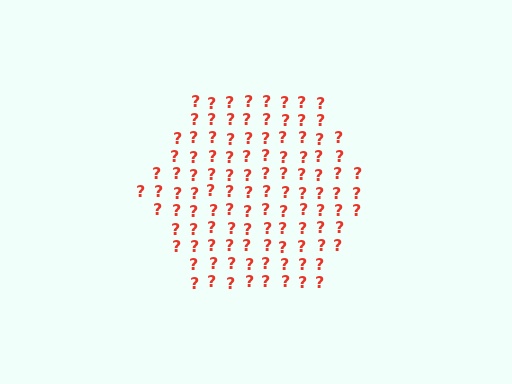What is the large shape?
The large shape is a hexagon.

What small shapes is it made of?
It is made of small question marks.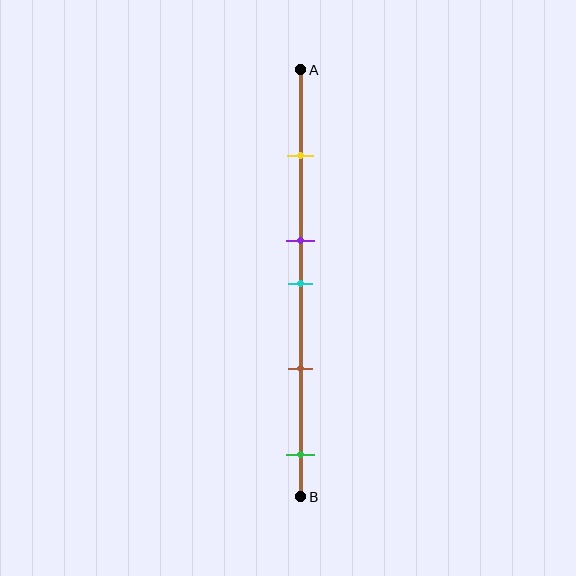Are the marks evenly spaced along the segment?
No, the marks are not evenly spaced.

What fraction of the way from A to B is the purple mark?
The purple mark is approximately 40% (0.4) of the way from A to B.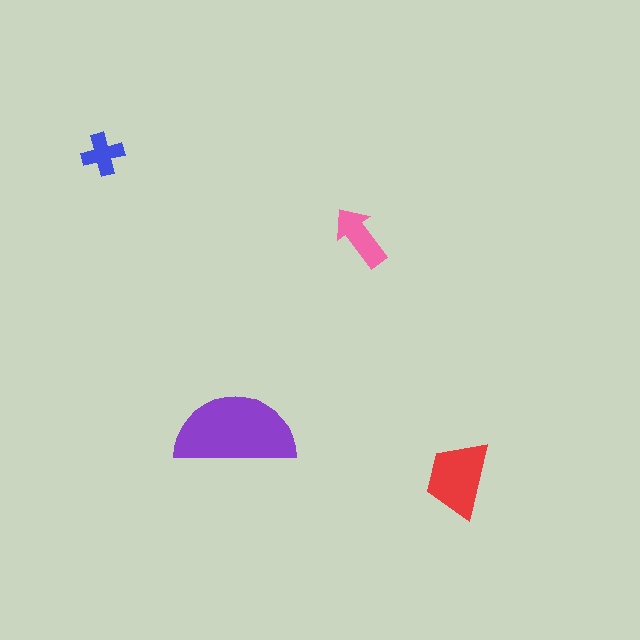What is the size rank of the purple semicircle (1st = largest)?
1st.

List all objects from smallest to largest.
The blue cross, the pink arrow, the red trapezoid, the purple semicircle.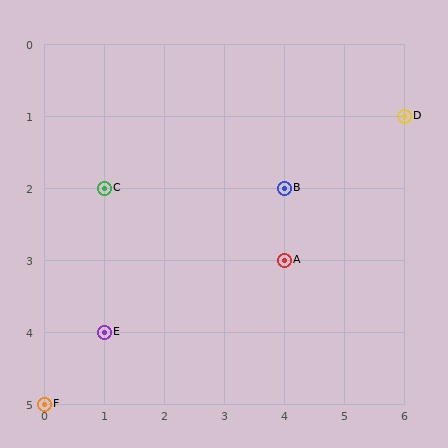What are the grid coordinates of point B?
Point B is at grid coordinates (4, 2).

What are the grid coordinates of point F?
Point F is at grid coordinates (0, 5).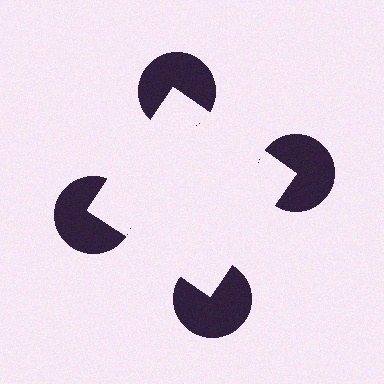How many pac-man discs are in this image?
There are 4 — one at each vertex of the illusory square.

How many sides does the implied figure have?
4 sides.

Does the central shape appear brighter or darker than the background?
It typically appears slightly brighter than the background, even though no actual brightness change is drawn.